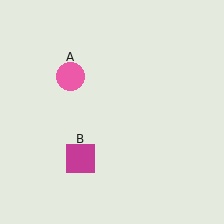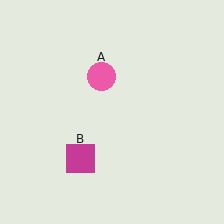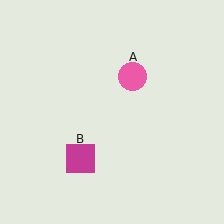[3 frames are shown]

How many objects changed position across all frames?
1 object changed position: pink circle (object A).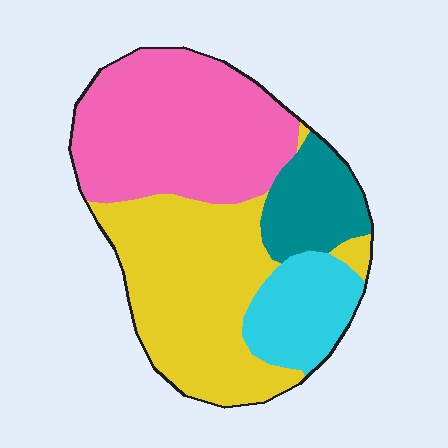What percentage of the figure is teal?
Teal covers roughly 10% of the figure.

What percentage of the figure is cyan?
Cyan covers roughly 15% of the figure.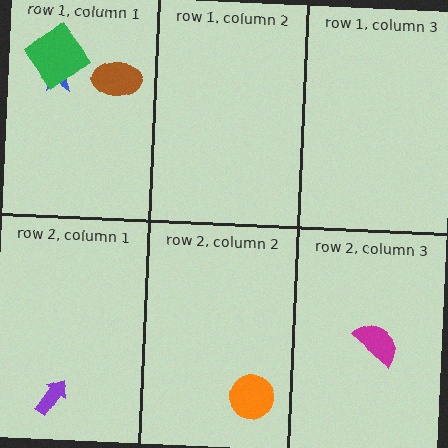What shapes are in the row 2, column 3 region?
The magenta semicircle.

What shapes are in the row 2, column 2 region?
The orange circle.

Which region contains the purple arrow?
The row 2, column 1 region.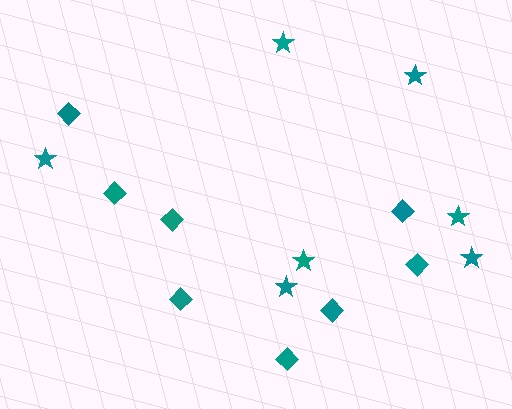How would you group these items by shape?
There are 2 groups: one group of diamonds (8) and one group of stars (7).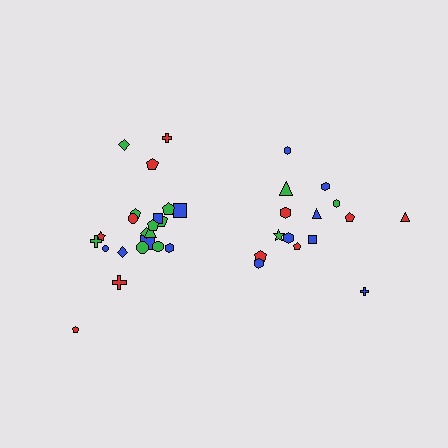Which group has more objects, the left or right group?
The left group.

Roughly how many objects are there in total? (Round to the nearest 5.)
Roughly 35 objects in total.